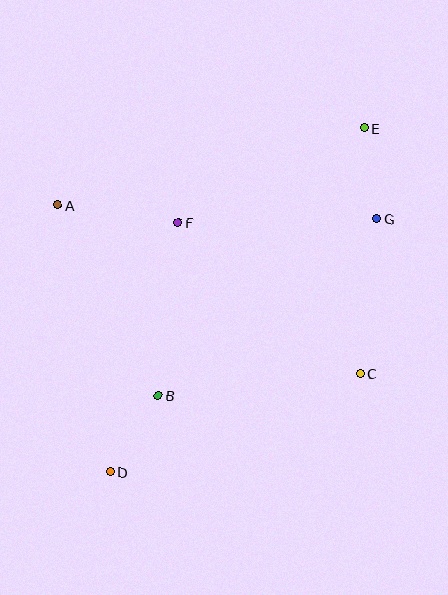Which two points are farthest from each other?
Points D and E are farthest from each other.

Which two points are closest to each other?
Points B and D are closest to each other.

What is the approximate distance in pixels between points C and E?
The distance between C and E is approximately 245 pixels.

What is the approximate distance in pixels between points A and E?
The distance between A and E is approximately 316 pixels.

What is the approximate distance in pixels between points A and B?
The distance between A and B is approximately 215 pixels.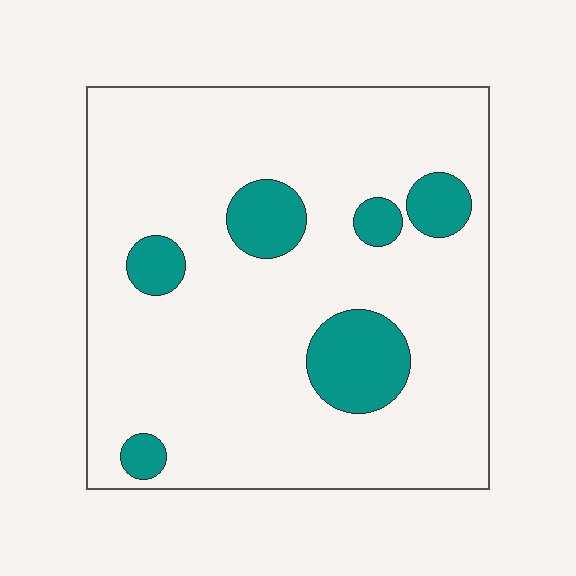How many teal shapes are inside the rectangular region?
6.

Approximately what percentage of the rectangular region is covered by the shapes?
Approximately 15%.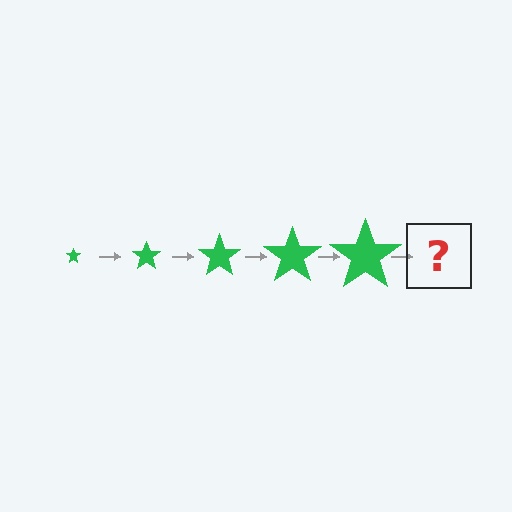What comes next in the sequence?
The next element should be a green star, larger than the previous one.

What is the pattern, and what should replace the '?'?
The pattern is that the star gets progressively larger each step. The '?' should be a green star, larger than the previous one.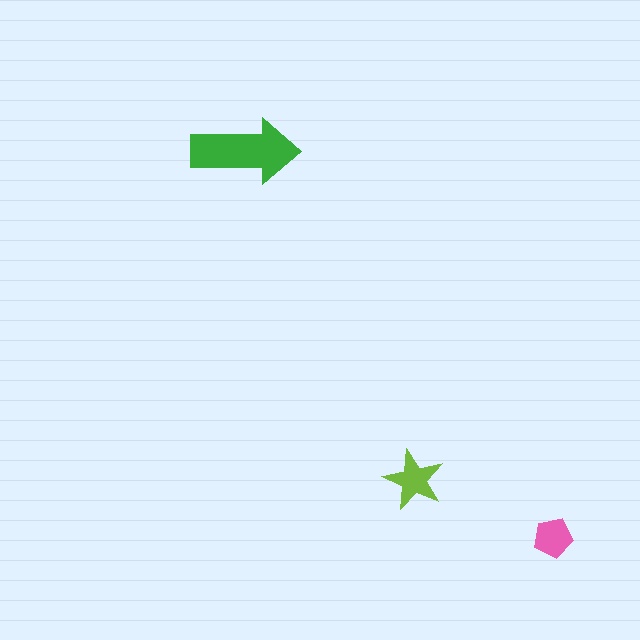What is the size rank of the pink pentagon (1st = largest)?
3rd.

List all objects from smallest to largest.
The pink pentagon, the lime star, the green arrow.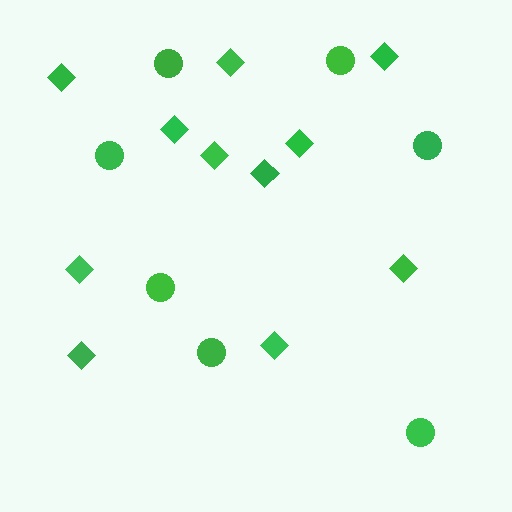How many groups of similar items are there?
There are 2 groups: one group of circles (7) and one group of diamonds (11).